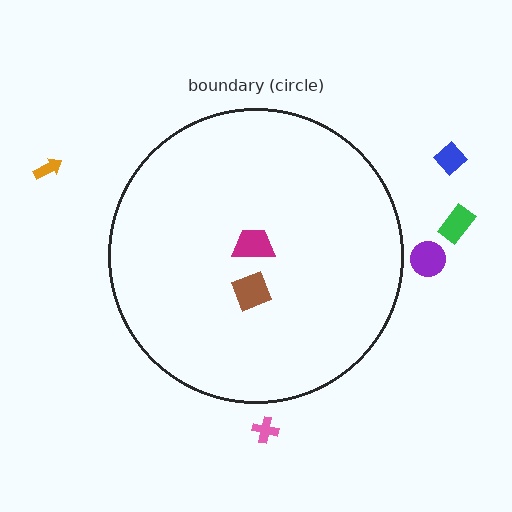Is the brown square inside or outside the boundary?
Inside.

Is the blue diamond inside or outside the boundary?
Outside.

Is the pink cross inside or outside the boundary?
Outside.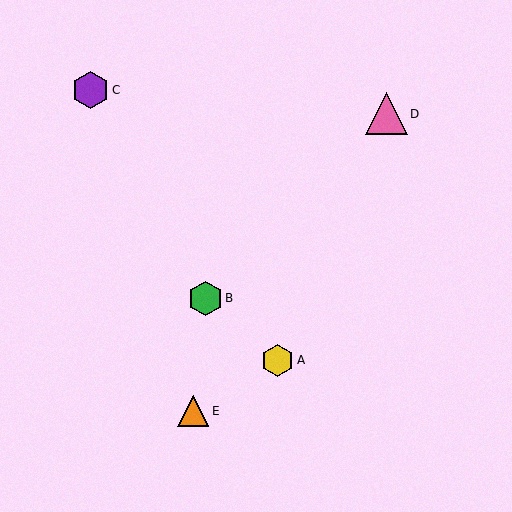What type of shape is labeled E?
Shape E is an orange triangle.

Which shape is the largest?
The pink triangle (labeled D) is the largest.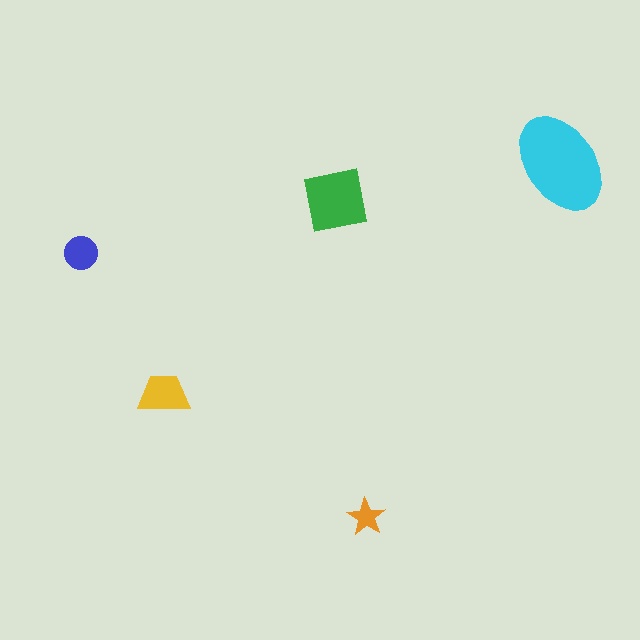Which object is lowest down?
The orange star is bottommost.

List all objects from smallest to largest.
The orange star, the blue circle, the yellow trapezoid, the green square, the cyan ellipse.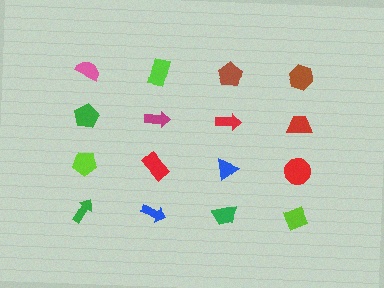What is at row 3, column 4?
A red circle.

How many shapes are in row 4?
4 shapes.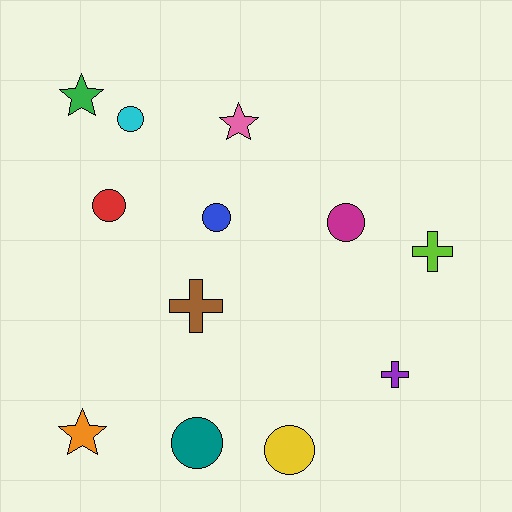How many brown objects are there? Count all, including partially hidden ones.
There is 1 brown object.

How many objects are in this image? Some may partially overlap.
There are 12 objects.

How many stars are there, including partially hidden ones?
There are 3 stars.